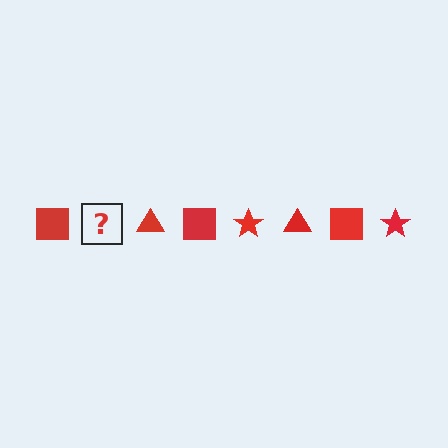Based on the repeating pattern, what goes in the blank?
The blank should be a red star.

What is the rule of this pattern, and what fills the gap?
The rule is that the pattern cycles through square, star, triangle shapes in red. The gap should be filled with a red star.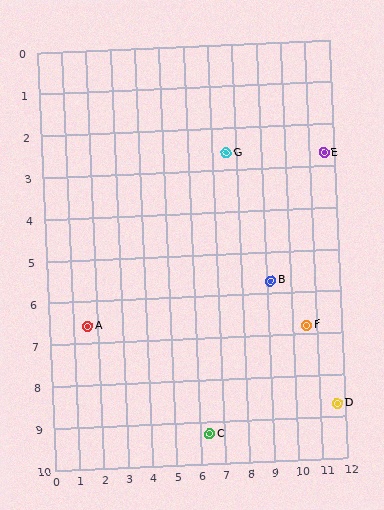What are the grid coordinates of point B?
Point B is at approximately (9.2, 5.7).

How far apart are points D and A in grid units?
Points D and A are about 10.3 grid units apart.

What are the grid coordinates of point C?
Point C is at approximately (6.4, 9.3).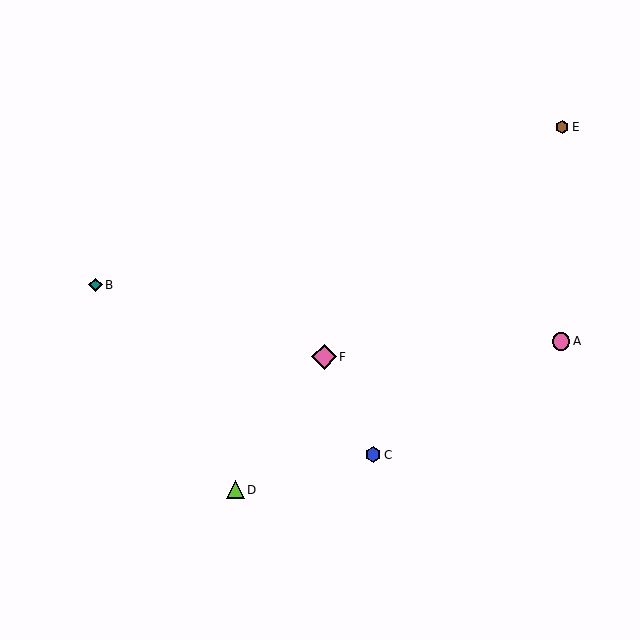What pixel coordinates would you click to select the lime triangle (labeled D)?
Click at (235, 490) to select the lime triangle D.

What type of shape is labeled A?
Shape A is a pink circle.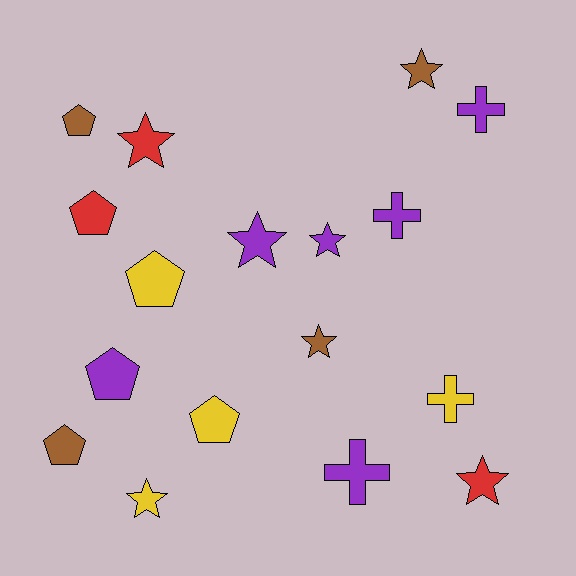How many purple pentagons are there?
There is 1 purple pentagon.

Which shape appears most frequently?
Star, with 7 objects.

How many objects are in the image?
There are 17 objects.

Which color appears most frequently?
Purple, with 6 objects.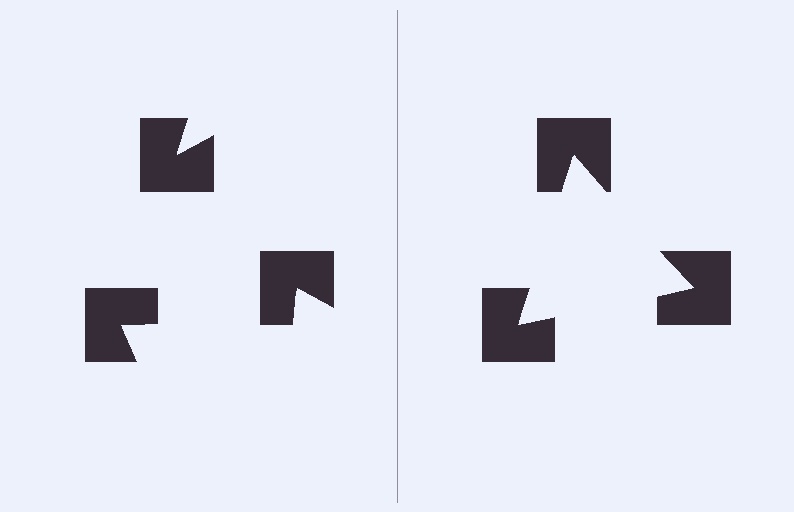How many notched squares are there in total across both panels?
6 — 3 on each side.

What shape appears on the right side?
An illusory triangle.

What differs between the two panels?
The notched squares are positioned identically on both sides; only the wedge orientations differ. On the right they align to a triangle; on the left they are misaligned.